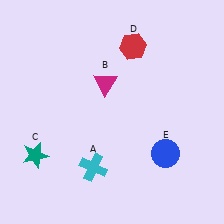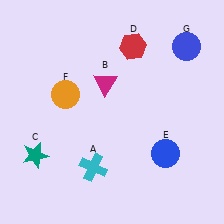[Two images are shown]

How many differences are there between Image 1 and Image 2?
There are 2 differences between the two images.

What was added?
An orange circle (F), a blue circle (G) were added in Image 2.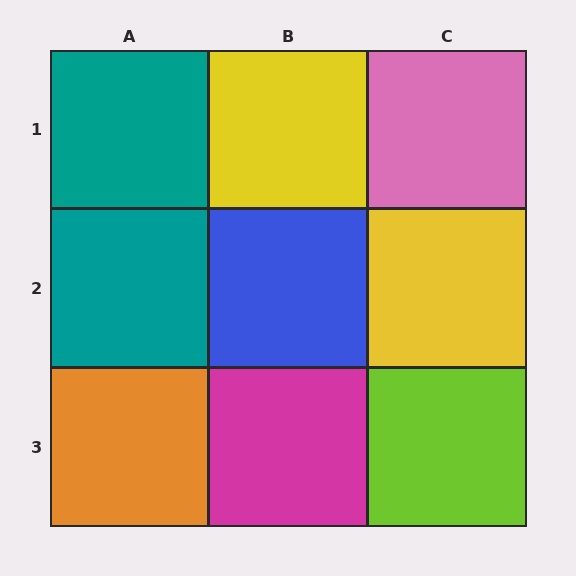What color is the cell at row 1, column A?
Teal.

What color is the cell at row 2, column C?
Yellow.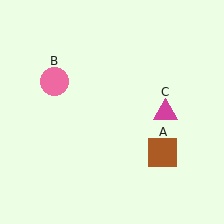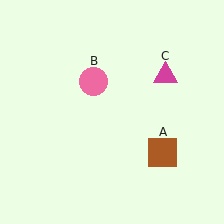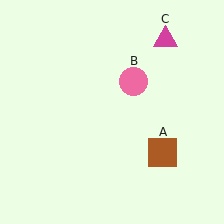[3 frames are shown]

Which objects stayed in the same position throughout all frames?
Brown square (object A) remained stationary.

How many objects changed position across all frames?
2 objects changed position: pink circle (object B), magenta triangle (object C).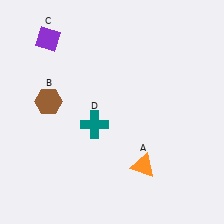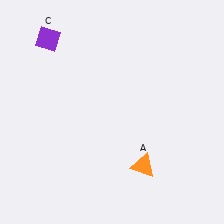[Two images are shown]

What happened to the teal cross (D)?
The teal cross (D) was removed in Image 2. It was in the bottom-left area of Image 1.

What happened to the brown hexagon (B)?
The brown hexagon (B) was removed in Image 2. It was in the top-left area of Image 1.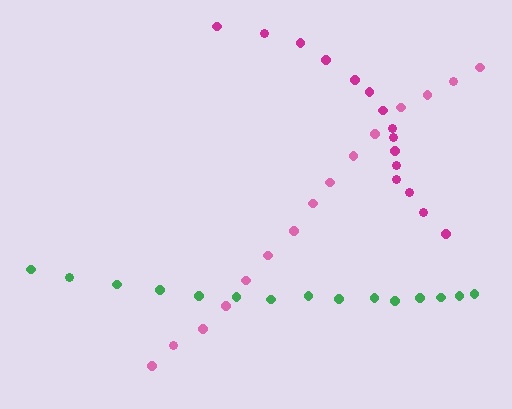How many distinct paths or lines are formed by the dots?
There are 3 distinct paths.